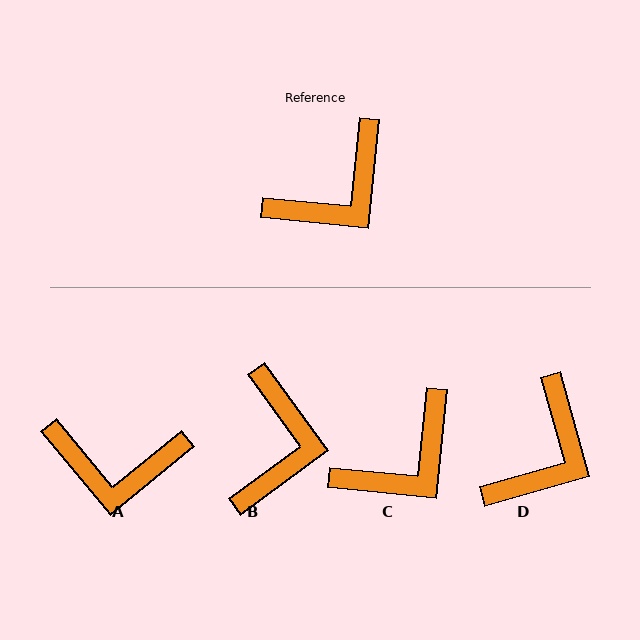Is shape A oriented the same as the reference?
No, it is off by about 45 degrees.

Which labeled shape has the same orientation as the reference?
C.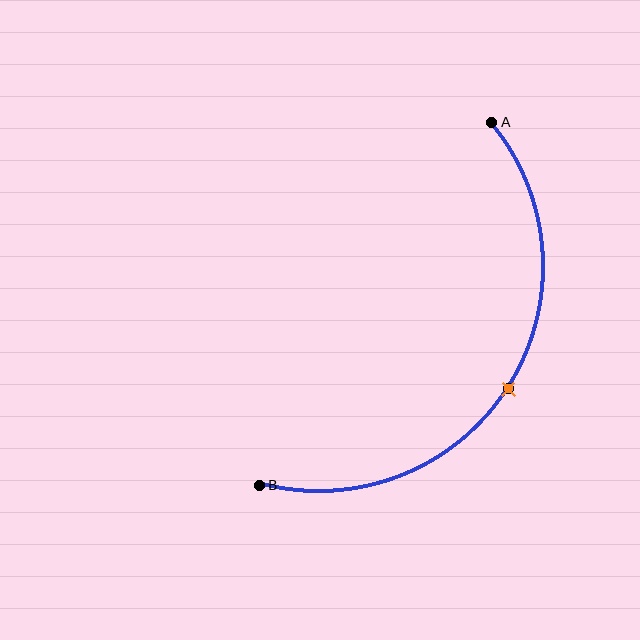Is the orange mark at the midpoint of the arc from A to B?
Yes. The orange mark lies on the arc at equal arc-length from both A and B — it is the arc midpoint.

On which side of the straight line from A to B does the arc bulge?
The arc bulges to the right of the straight line connecting A and B.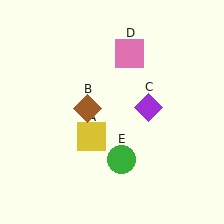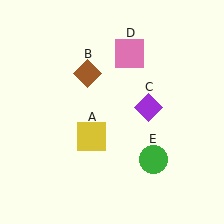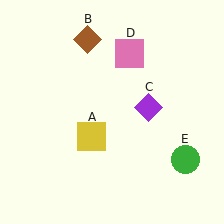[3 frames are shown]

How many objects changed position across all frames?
2 objects changed position: brown diamond (object B), green circle (object E).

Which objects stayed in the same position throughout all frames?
Yellow square (object A) and purple diamond (object C) and pink square (object D) remained stationary.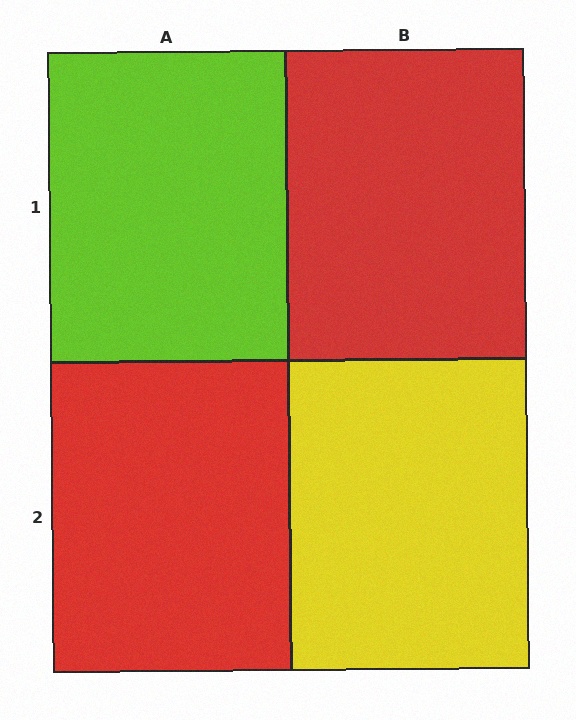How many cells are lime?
1 cell is lime.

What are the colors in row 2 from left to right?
Red, yellow.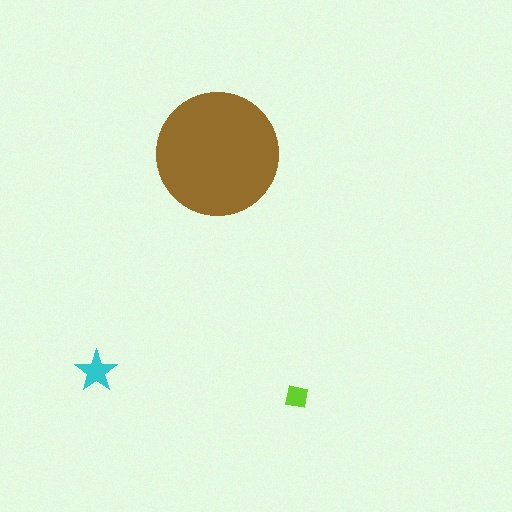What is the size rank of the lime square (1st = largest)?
3rd.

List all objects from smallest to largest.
The lime square, the cyan star, the brown circle.